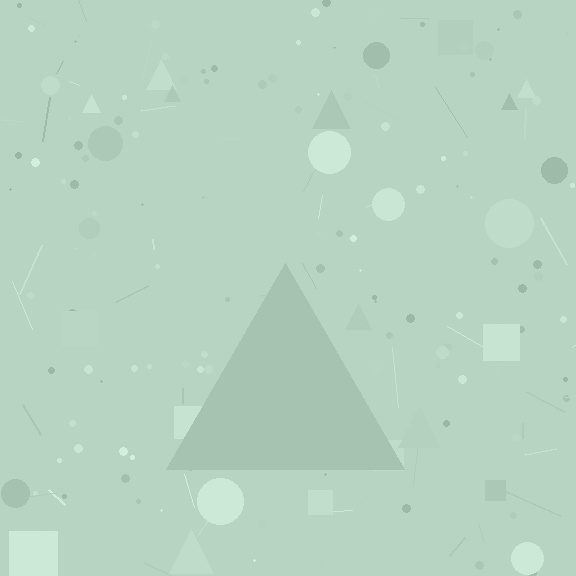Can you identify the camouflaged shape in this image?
The camouflaged shape is a triangle.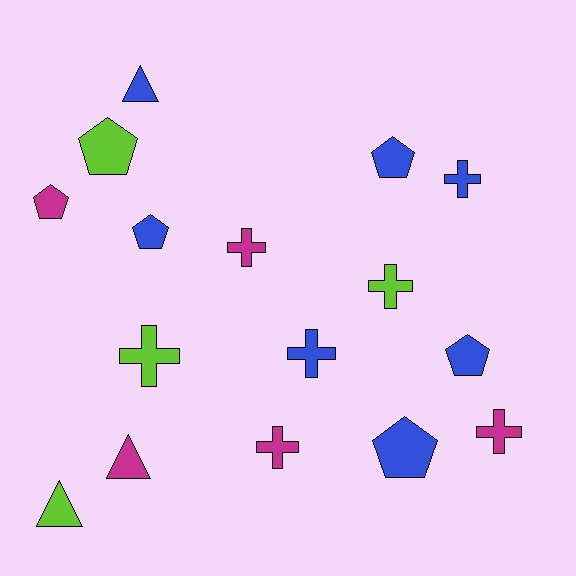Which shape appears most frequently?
Cross, with 7 objects.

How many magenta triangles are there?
There is 1 magenta triangle.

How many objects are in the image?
There are 16 objects.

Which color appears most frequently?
Blue, with 7 objects.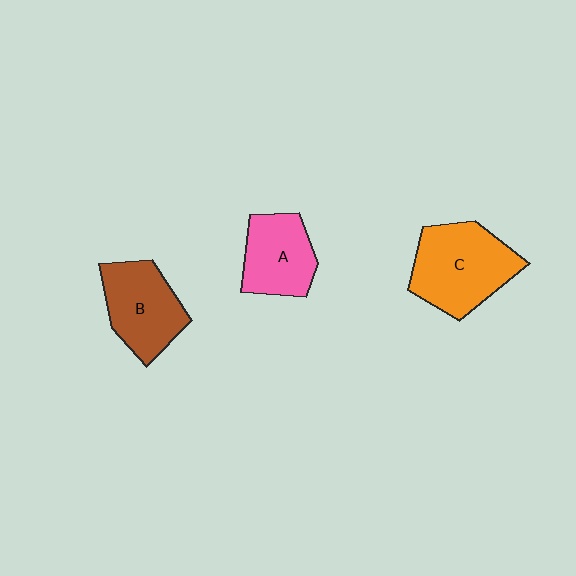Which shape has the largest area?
Shape C (orange).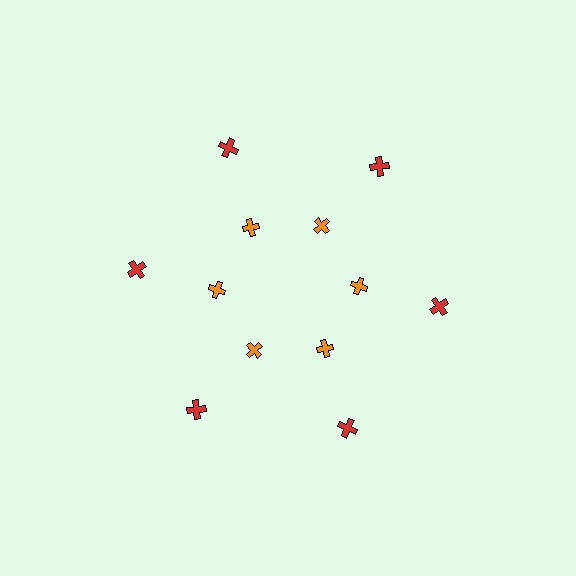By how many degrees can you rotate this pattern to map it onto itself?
The pattern maps onto itself every 60 degrees of rotation.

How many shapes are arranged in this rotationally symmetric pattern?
There are 12 shapes, arranged in 6 groups of 2.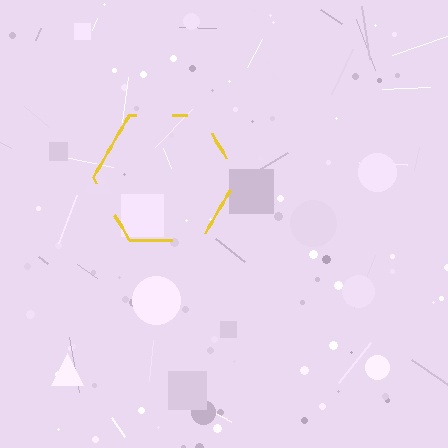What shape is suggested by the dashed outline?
The dashed outline suggests a hexagon.